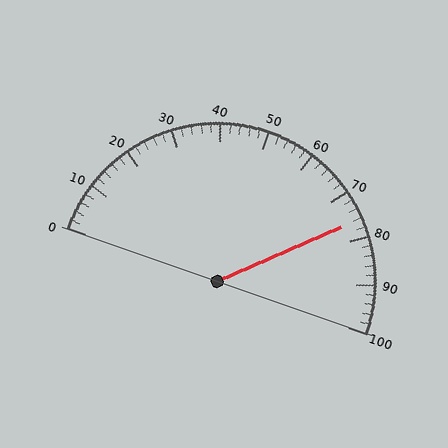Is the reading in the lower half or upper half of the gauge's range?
The reading is in the upper half of the range (0 to 100).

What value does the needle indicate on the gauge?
The needle indicates approximately 76.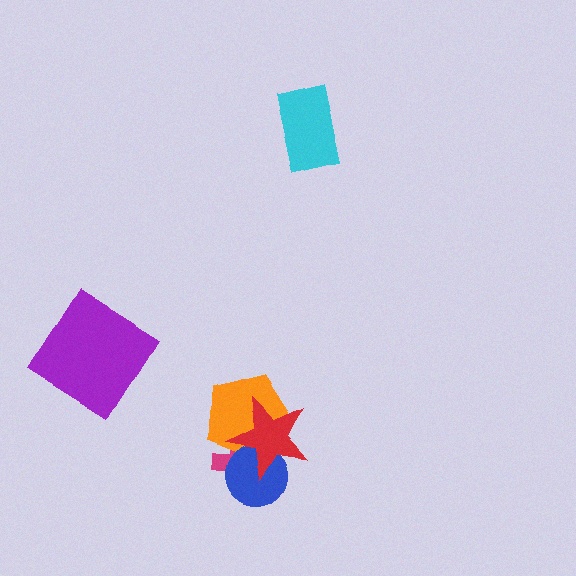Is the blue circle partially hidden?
Yes, it is partially covered by another shape.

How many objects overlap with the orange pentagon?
3 objects overlap with the orange pentagon.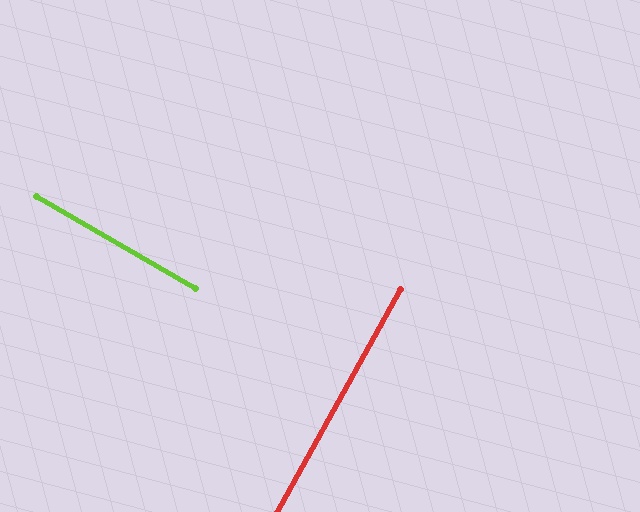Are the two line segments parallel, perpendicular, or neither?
Perpendicular — they meet at approximately 89°.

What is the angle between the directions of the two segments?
Approximately 89 degrees.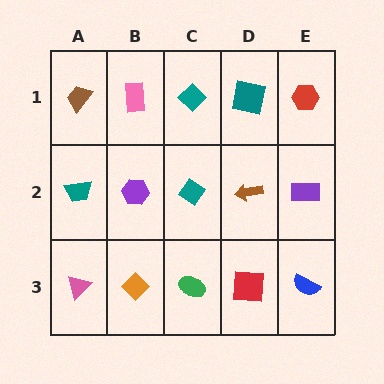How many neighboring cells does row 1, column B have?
3.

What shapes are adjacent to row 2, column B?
A pink rectangle (row 1, column B), an orange diamond (row 3, column B), a teal trapezoid (row 2, column A), a teal diamond (row 2, column C).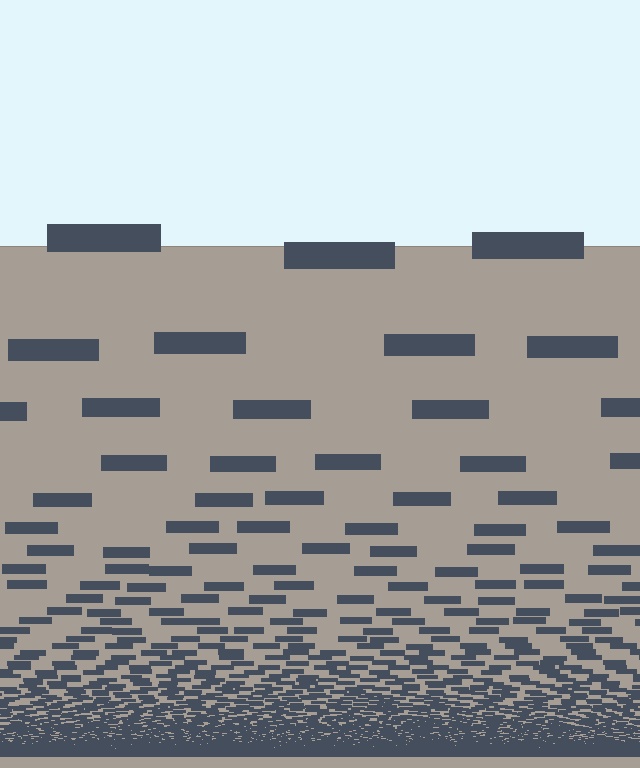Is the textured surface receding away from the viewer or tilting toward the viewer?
The surface appears to tilt toward the viewer. Texture elements get larger and sparser toward the top.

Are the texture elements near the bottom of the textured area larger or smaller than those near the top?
Smaller. The gradient is inverted — elements near the bottom are smaller and denser.